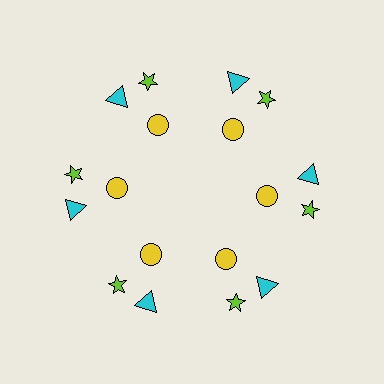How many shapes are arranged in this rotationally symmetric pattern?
There are 18 shapes, arranged in 6 groups of 3.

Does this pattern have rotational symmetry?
Yes, this pattern has 6-fold rotational symmetry. It looks the same after rotating 60 degrees around the center.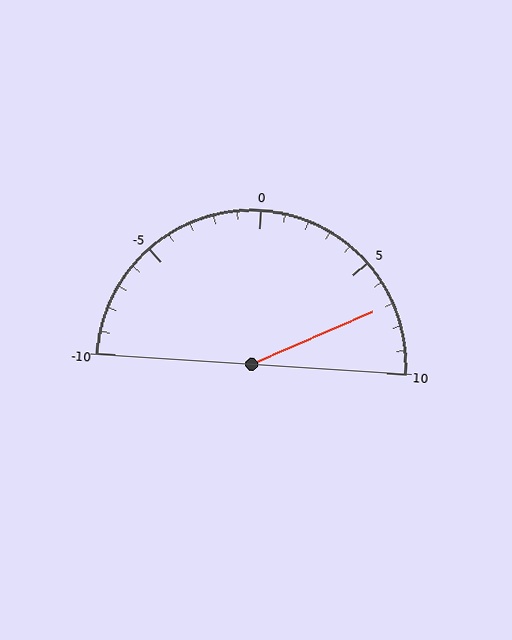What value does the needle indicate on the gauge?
The needle indicates approximately 7.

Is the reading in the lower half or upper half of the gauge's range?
The reading is in the upper half of the range (-10 to 10).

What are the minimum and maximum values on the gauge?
The gauge ranges from -10 to 10.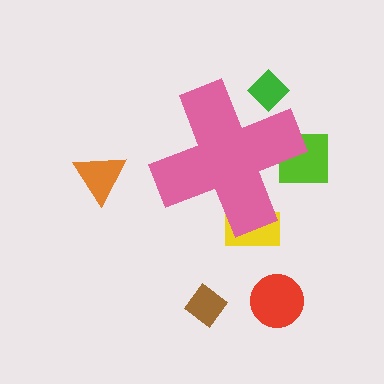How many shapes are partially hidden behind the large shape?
3 shapes are partially hidden.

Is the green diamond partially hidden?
Yes, the green diamond is partially hidden behind the pink cross.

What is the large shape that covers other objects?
A pink cross.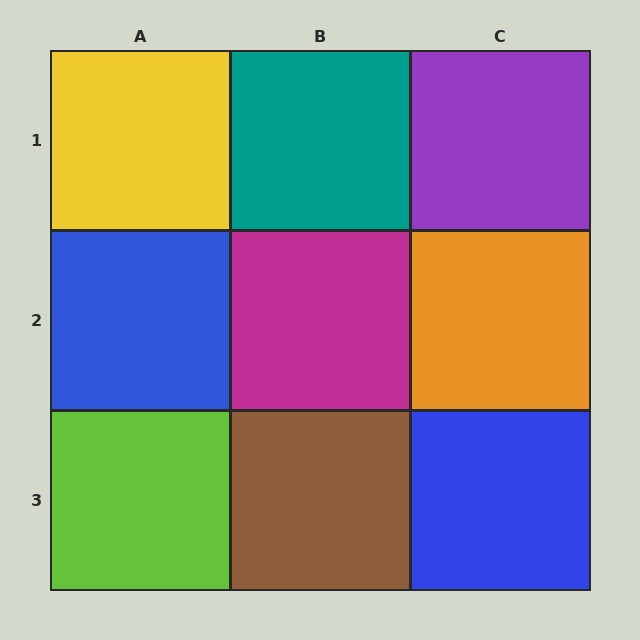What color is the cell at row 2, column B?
Magenta.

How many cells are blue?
2 cells are blue.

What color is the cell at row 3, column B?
Brown.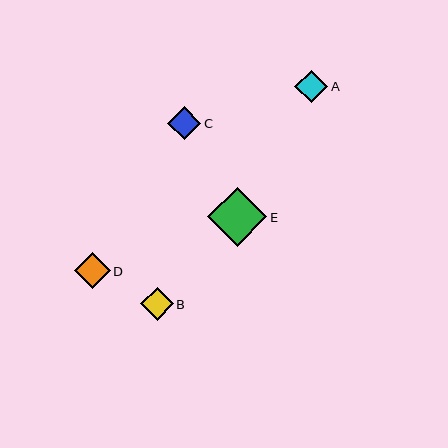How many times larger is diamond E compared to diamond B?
Diamond E is approximately 1.8 times the size of diamond B.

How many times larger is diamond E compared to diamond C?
Diamond E is approximately 1.8 times the size of diamond C.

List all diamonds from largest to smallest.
From largest to smallest: E, D, C, A, B.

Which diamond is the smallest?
Diamond B is the smallest with a size of approximately 33 pixels.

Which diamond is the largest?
Diamond E is the largest with a size of approximately 59 pixels.